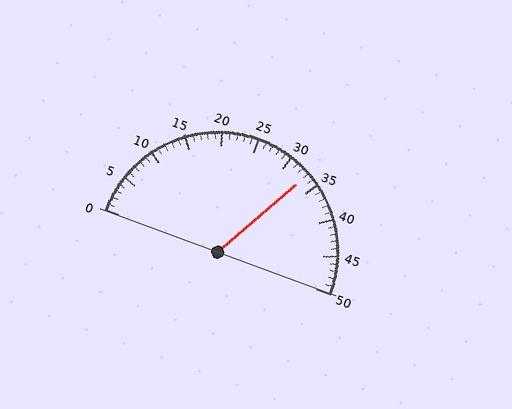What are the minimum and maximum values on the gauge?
The gauge ranges from 0 to 50.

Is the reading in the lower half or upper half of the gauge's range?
The reading is in the upper half of the range (0 to 50).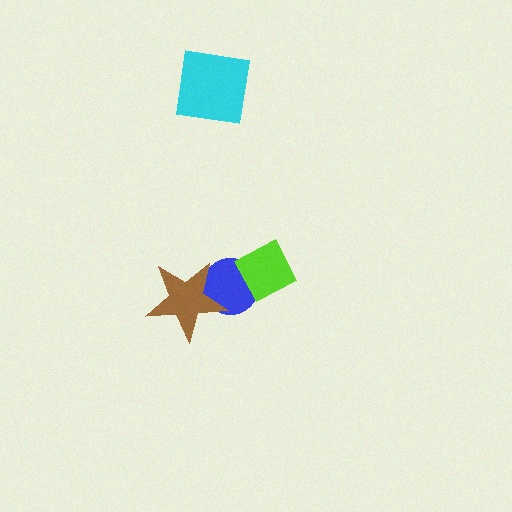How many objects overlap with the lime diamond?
1 object overlaps with the lime diamond.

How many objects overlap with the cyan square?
0 objects overlap with the cyan square.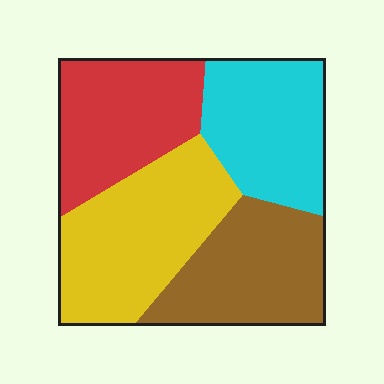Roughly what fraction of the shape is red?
Red covers roughly 25% of the shape.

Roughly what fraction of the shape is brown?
Brown takes up less than a quarter of the shape.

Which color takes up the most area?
Yellow, at roughly 30%.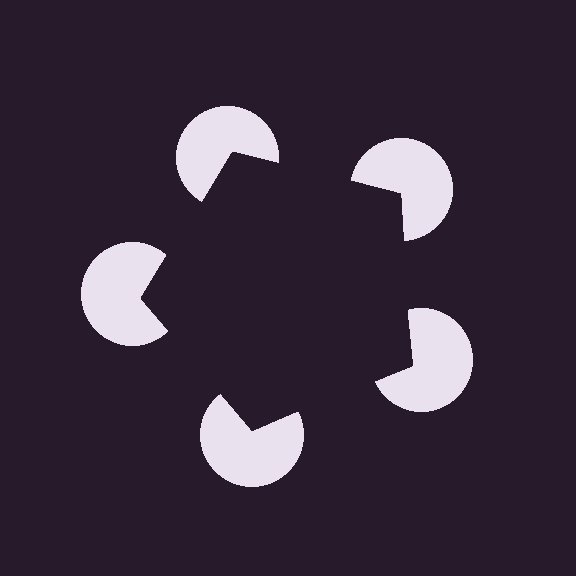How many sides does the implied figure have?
5 sides.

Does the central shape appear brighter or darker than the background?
It typically appears slightly darker than the background, even though no actual brightness change is drawn.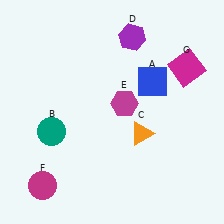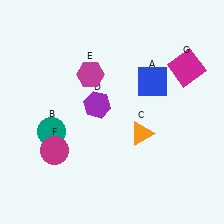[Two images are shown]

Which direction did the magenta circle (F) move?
The magenta circle (F) moved up.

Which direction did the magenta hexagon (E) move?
The magenta hexagon (E) moved left.